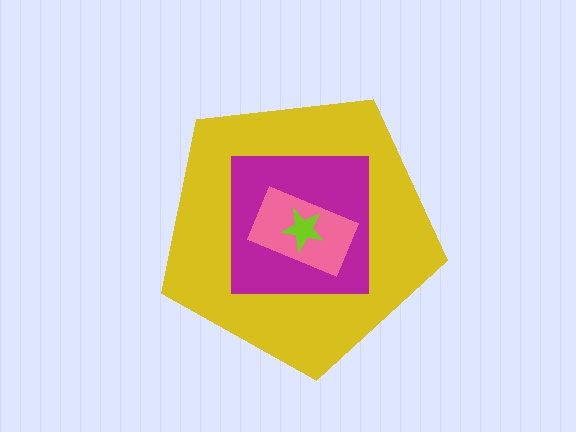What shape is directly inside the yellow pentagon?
The magenta square.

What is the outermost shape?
The yellow pentagon.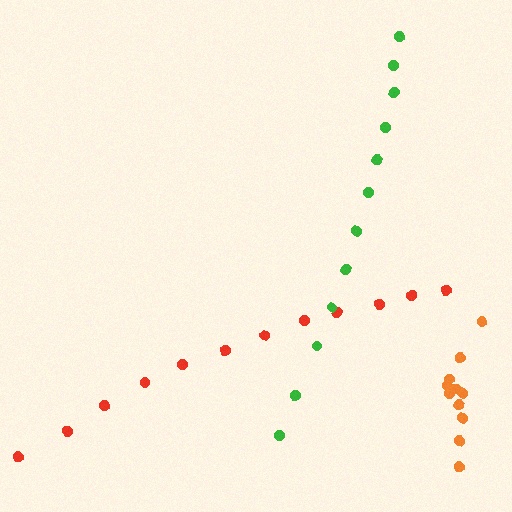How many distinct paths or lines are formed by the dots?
There are 3 distinct paths.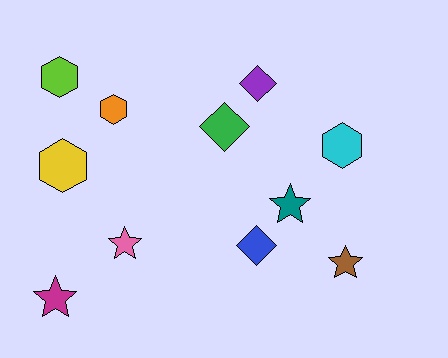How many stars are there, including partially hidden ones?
There are 4 stars.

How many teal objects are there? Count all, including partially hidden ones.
There is 1 teal object.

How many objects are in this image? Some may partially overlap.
There are 11 objects.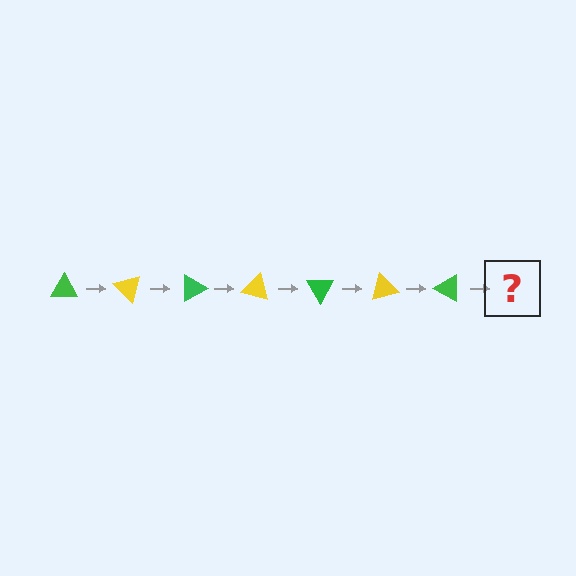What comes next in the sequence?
The next element should be a yellow triangle, rotated 315 degrees from the start.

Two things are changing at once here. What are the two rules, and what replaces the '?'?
The two rules are that it rotates 45 degrees each step and the color cycles through green and yellow. The '?' should be a yellow triangle, rotated 315 degrees from the start.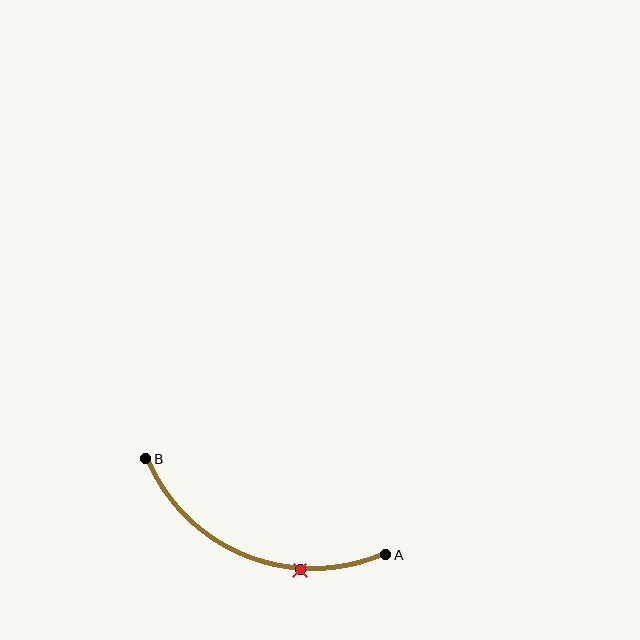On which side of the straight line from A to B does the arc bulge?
The arc bulges below the straight line connecting A and B.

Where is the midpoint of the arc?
The arc midpoint is the point on the curve farthest from the straight line joining A and B. It sits below that line.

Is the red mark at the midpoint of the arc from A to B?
No. The red mark lies on the arc but is closer to endpoint A. The arc midpoint would be at the point on the curve equidistant along the arc from both A and B.